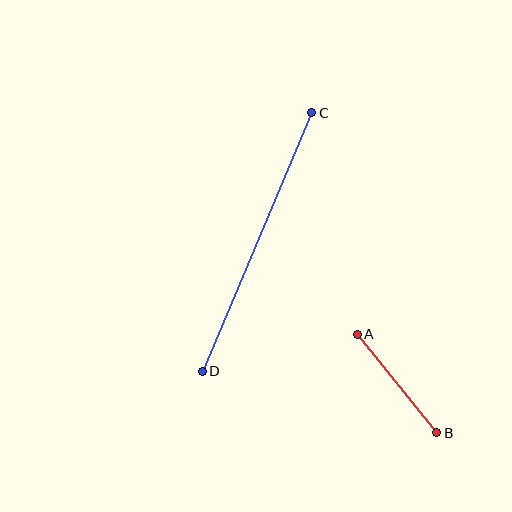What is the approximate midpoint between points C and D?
The midpoint is at approximately (257, 242) pixels.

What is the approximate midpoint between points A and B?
The midpoint is at approximately (397, 384) pixels.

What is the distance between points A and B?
The distance is approximately 127 pixels.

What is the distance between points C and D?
The distance is approximately 281 pixels.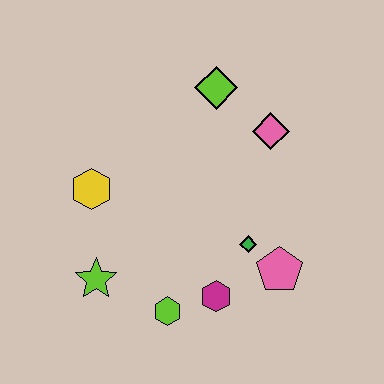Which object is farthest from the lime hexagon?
The lime diamond is farthest from the lime hexagon.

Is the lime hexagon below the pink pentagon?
Yes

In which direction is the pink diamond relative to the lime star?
The pink diamond is to the right of the lime star.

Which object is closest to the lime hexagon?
The magenta hexagon is closest to the lime hexagon.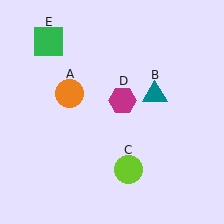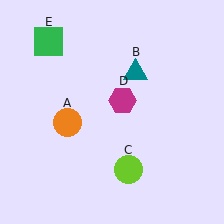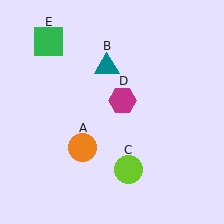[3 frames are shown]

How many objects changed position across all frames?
2 objects changed position: orange circle (object A), teal triangle (object B).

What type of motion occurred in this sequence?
The orange circle (object A), teal triangle (object B) rotated counterclockwise around the center of the scene.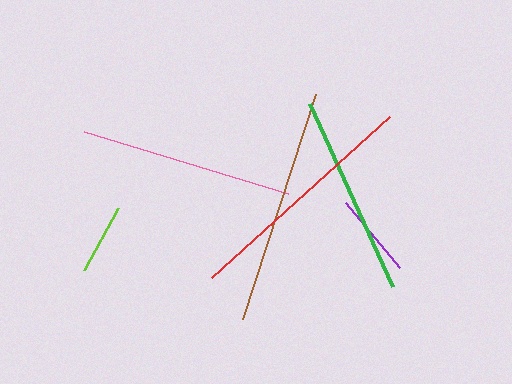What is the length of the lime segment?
The lime segment is approximately 71 pixels long.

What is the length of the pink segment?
The pink segment is approximately 214 pixels long.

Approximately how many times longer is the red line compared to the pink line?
The red line is approximately 1.1 times the length of the pink line.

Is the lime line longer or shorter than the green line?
The green line is longer than the lime line.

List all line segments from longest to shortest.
From longest to shortest: red, brown, pink, green, purple, lime.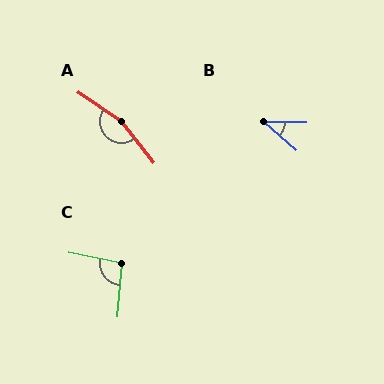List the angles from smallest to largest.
B (41°), C (97°), A (163°).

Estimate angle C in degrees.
Approximately 97 degrees.